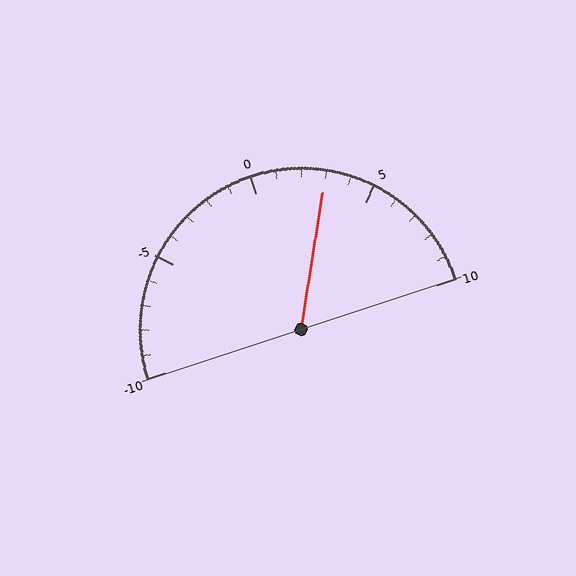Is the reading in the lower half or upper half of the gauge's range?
The reading is in the upper half of the range (-10 to 10).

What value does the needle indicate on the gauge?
The needle indicates approximately 3.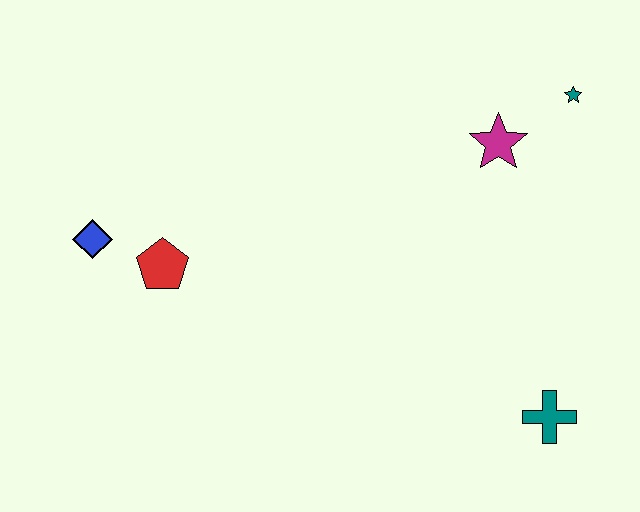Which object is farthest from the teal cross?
The blue diamond is farthest from the teal cross.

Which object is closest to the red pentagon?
The blue diamond is closest to the red pentagon.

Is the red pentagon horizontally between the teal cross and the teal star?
No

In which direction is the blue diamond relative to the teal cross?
The blue diamond is to the left of the teal cross.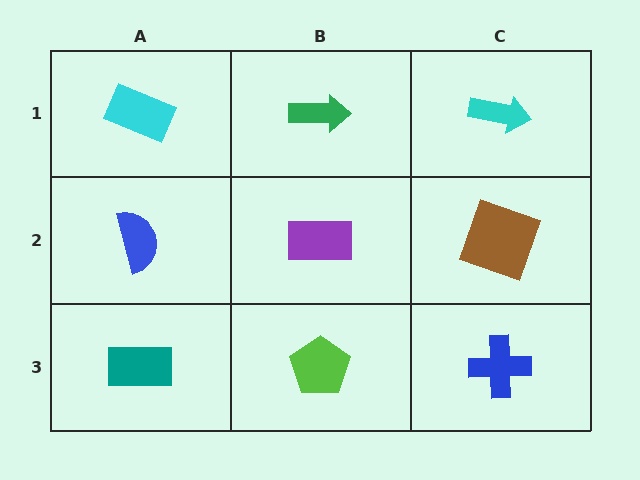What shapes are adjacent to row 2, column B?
A green arrow (row 1, column B), a lime pentagon (row 3, column B), a blue semicircle (row 2, column A), a brown square (row 2, column C).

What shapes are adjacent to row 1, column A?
A blue semicircle (row 2, column A), a green arrow (row 1, column B).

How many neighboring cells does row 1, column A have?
2.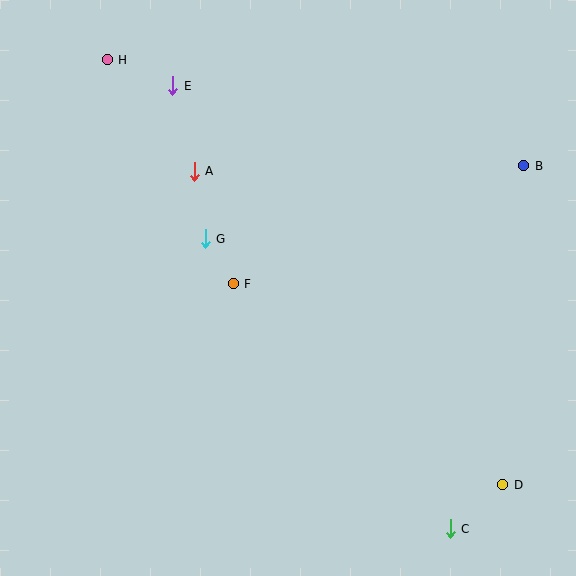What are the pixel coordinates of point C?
Point C is at (450, 529).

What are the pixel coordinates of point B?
Point B is at (524, 166).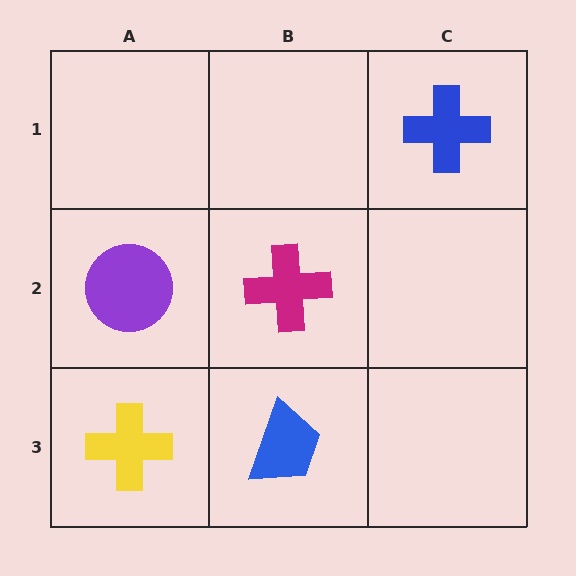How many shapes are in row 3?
2 shapes.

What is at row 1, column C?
A blue cross.